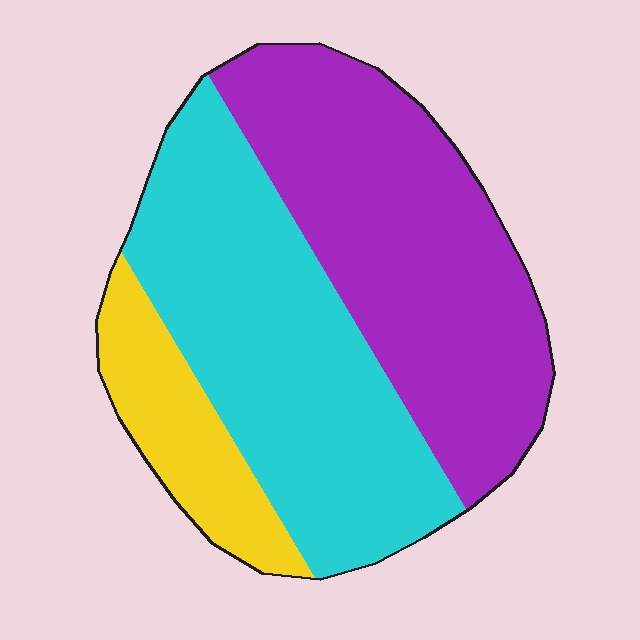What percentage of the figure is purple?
Purple takes up between a third and a half of the figure.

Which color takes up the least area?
Yellow, at roughly 15%.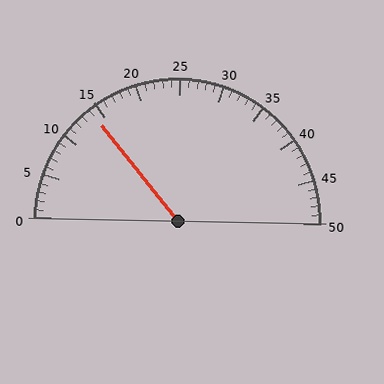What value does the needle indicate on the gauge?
The needle indicates approximately 14.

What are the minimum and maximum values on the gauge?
The gauge ranges from 0 to 50.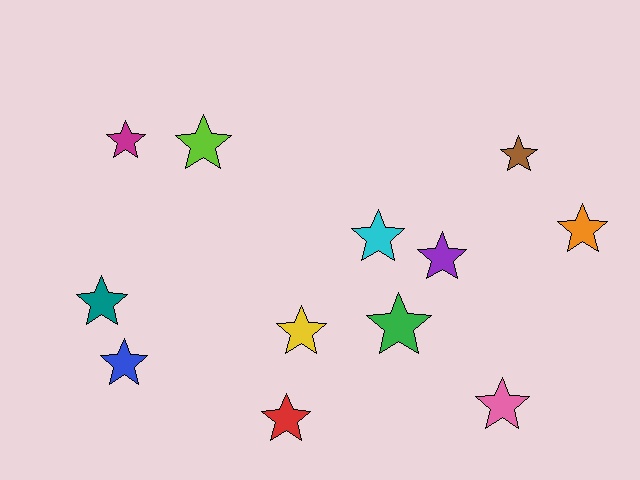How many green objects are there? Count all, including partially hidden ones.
There is 1 green object.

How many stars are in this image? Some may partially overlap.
There are 12 stars.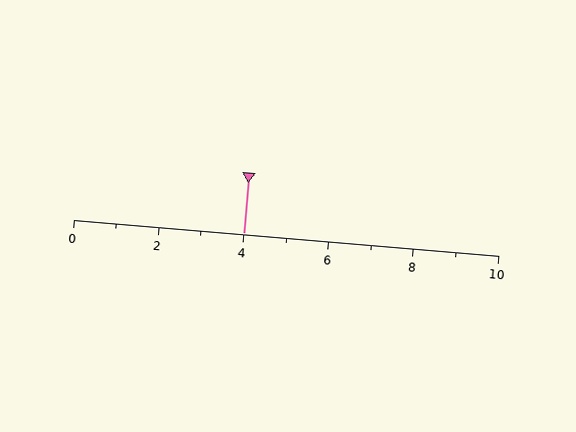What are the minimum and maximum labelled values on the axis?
The axis runs from 0 to 10.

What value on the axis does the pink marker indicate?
The marker indicates approximately 4.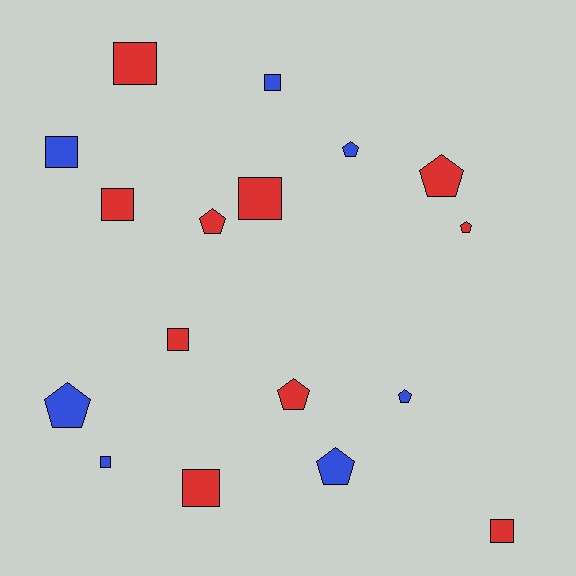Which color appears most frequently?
Red, with 10 objects.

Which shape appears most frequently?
Square, with 9 objects.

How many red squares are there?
There are 6 red squares.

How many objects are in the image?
There are 17 objects.